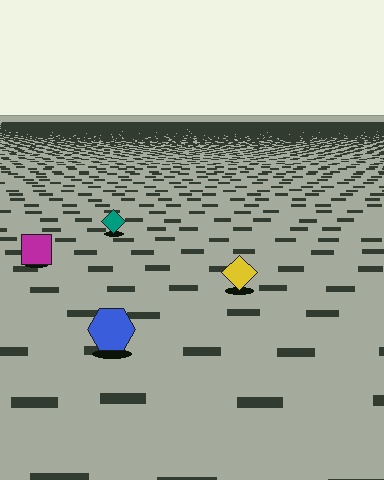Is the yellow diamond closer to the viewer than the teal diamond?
Yes. The yellow diamond is closer — you can tell from the texture gradient: the ground texture is coarser near it.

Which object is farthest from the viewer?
The teal diamond is farthest from the viewer. It appears smaller and the ground texture around it is denser.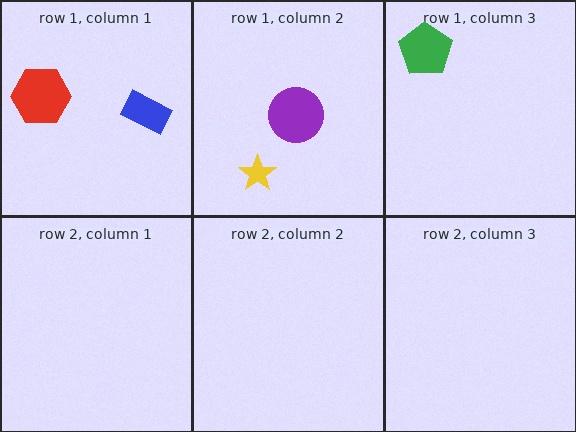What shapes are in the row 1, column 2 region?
The yellow star, the purple circle.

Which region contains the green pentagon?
The row 1, column 3 region.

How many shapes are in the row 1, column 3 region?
1.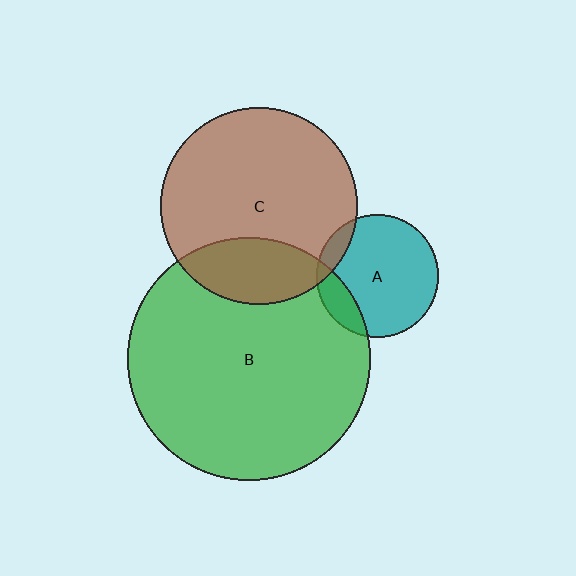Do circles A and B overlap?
Yes.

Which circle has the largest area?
Circle B (green).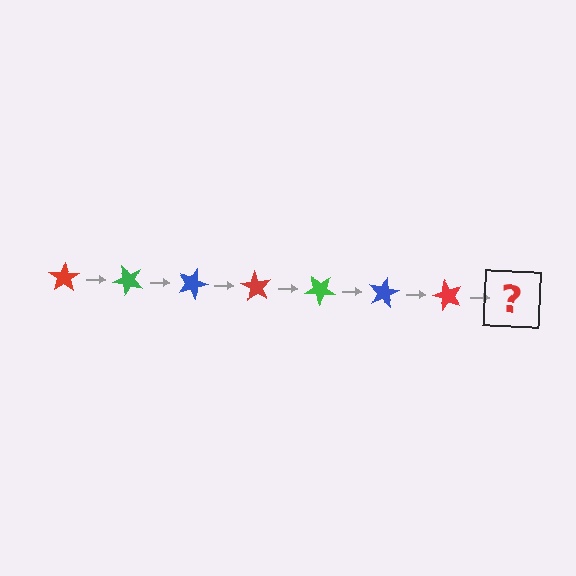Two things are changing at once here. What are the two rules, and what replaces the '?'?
The two rules are that it rotates 45 degrees each step and the color cycles through red, green, and blue. The '?' should be a green star, rotated 315 degrees from the start.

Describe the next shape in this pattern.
It should be a green star, rotated 315 degrees from the start.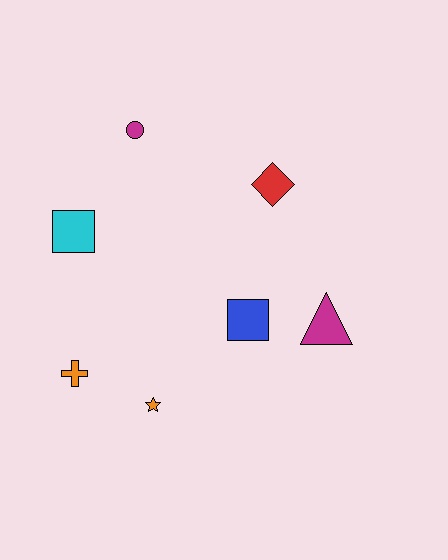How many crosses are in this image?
There is 1 cross.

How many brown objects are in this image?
There are no brown objects.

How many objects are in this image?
There are 7 objects.